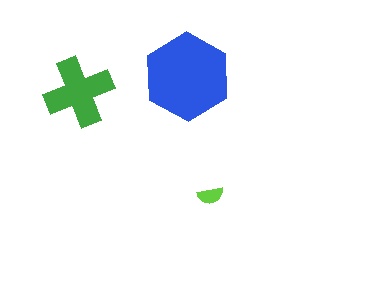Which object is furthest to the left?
The green cross is leftmost.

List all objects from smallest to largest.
The lime semicircle, the green cross, the blue hexagon.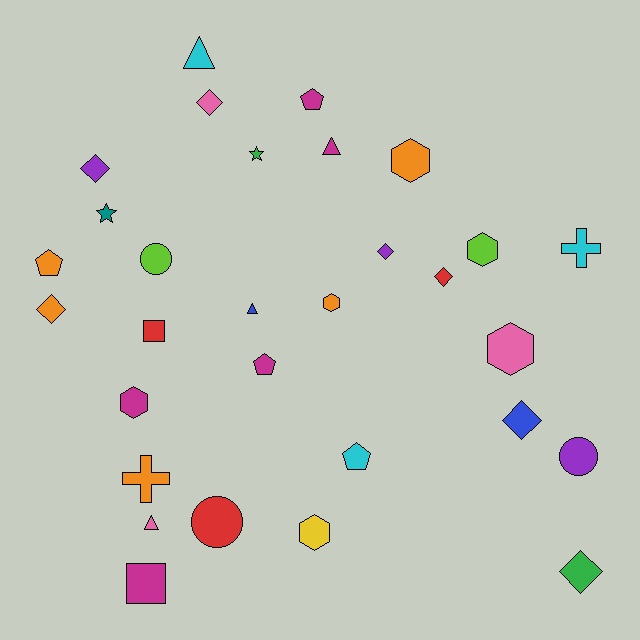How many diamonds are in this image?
There are 7 diamonds.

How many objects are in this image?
There are 30 objects.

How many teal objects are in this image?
There is 1 teal object.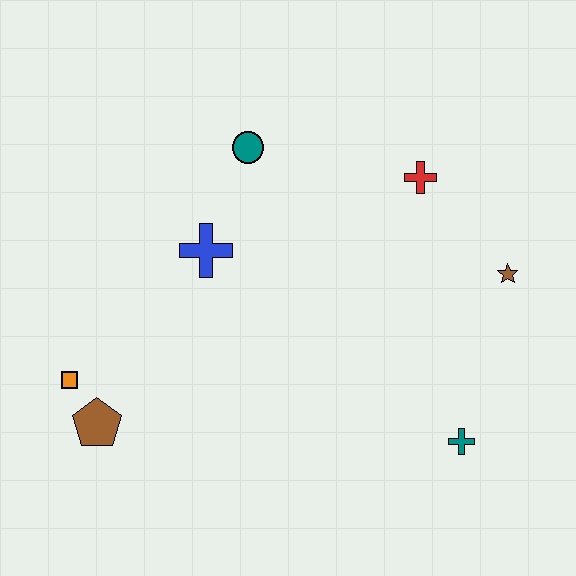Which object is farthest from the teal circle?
The teal cross is farthest from the teal circle.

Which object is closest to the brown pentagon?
The orange square is closest to the brown pentagon.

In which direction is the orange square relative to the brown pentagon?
The orange square is above the brown pentagon.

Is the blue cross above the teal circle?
No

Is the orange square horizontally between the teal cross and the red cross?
No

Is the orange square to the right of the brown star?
No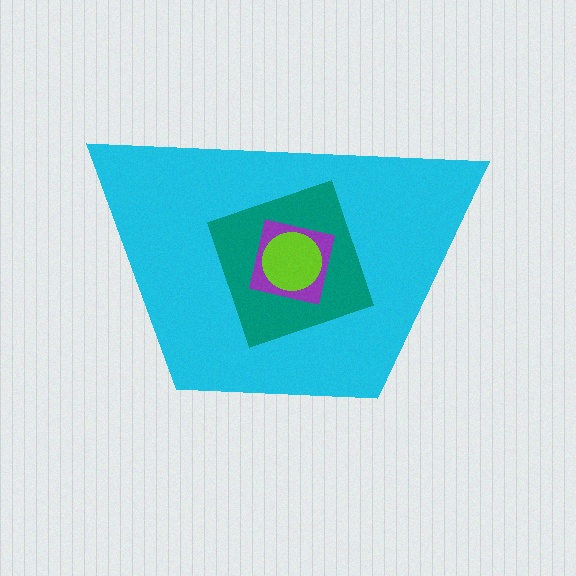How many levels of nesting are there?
4.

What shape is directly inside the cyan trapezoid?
The teal square.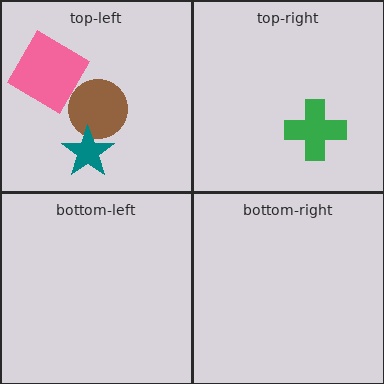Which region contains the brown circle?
The top-left region.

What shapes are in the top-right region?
The green cross.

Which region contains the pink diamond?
The top-left region.